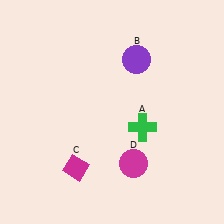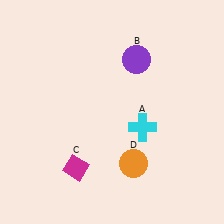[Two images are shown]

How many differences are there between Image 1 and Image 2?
There are 2 differences between the two images.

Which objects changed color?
A changed from green to cyan. D changed from magenta to orange.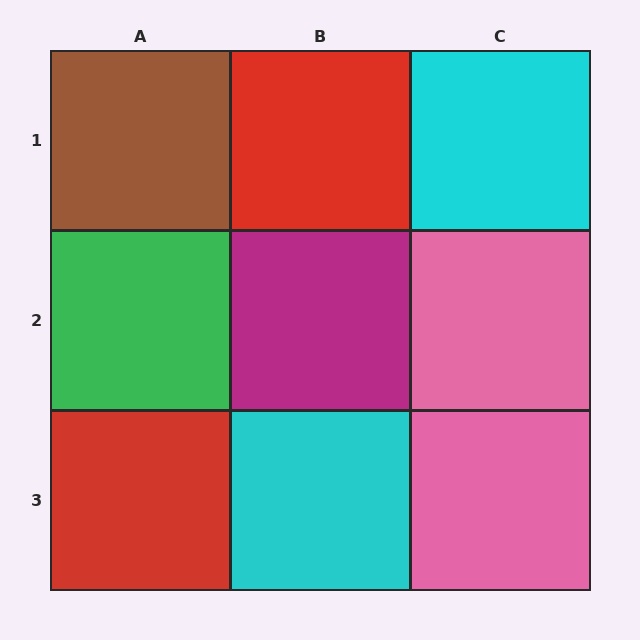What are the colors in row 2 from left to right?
Green, magenta, pink.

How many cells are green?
1 cell is green.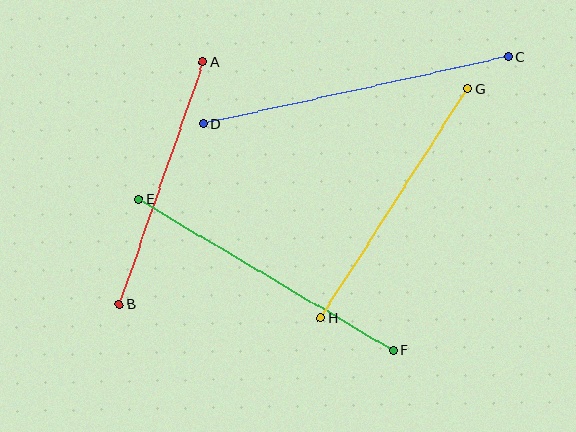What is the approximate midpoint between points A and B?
The midpoint is at approximately (161, 183) pixels.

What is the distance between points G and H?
The distance is approximately 273 pixels.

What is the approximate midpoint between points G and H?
The midpoint is at approximately (394, 204) pixels.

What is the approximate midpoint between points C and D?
The midpoint is at approximately (356, 91) pixels.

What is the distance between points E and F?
The distance is approximately 297 pixels.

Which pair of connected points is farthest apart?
Points C and D are farthest apart.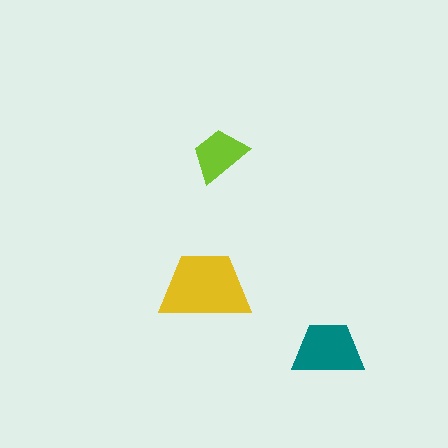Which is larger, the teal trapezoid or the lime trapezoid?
The teal one.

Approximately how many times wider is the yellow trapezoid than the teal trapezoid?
About 1.5 times wider.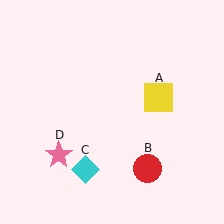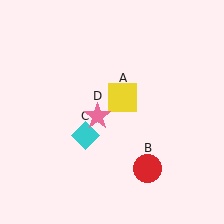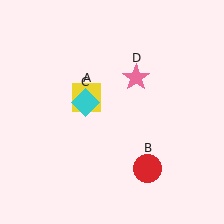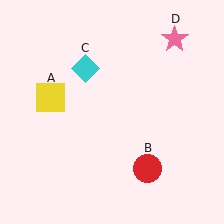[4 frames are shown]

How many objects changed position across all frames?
3 objects changed position: yellow square (object A), cyan diamond (object C), pink star (object D).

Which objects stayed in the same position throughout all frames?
Red circle (object B) remained stationary.